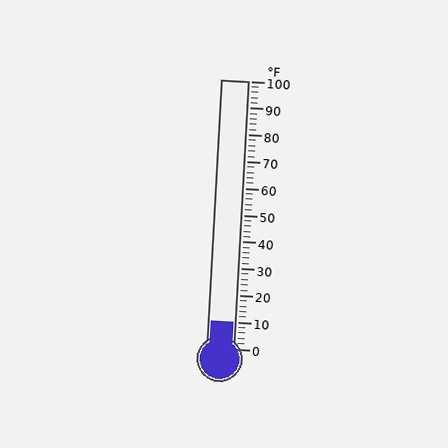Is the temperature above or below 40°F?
The temperature is below 40°F.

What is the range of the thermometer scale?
The thermometer scale ranges from 0°F to 100°F.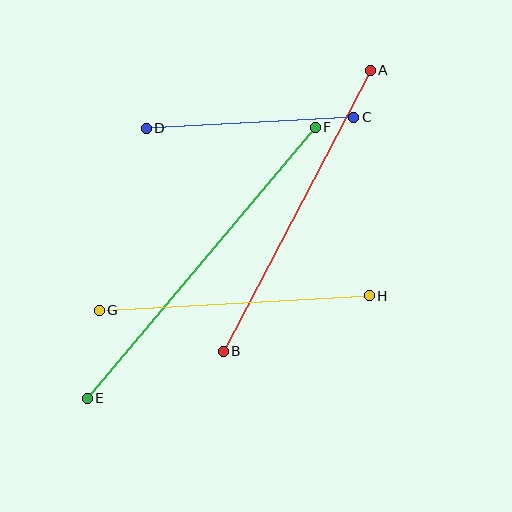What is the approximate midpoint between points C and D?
The midpoint is at approximately (250, 123) pixels.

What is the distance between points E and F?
The distance is approximately 354 pixels.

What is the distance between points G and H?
The distance is approximately 270 pixels.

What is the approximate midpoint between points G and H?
The midpoint is at approximately (234, 303) pixels.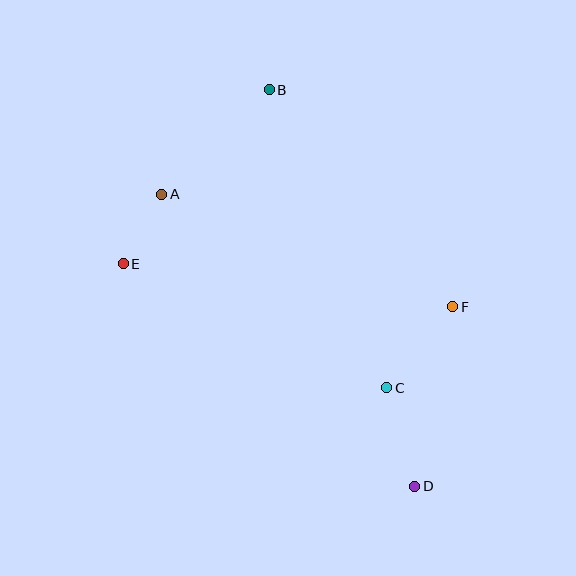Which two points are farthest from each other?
Points B and D are farthest from each other.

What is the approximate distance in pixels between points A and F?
The distance between A and F is approximately 312 pixels.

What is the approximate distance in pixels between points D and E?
The distance between D and E is approximately 367 pixels.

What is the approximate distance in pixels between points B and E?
The distance between B and E is approximately 227 pixels.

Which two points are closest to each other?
Points A and E are closest to each other.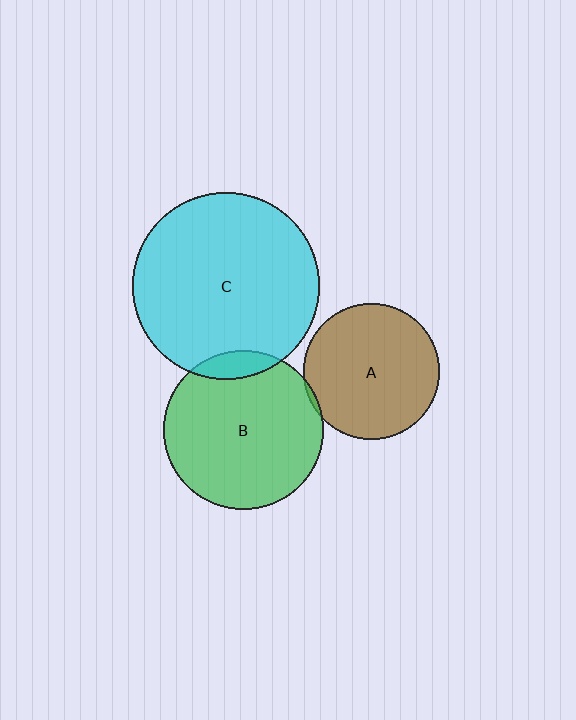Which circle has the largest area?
Circle C (cyan).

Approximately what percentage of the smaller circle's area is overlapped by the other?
Approximately 5%.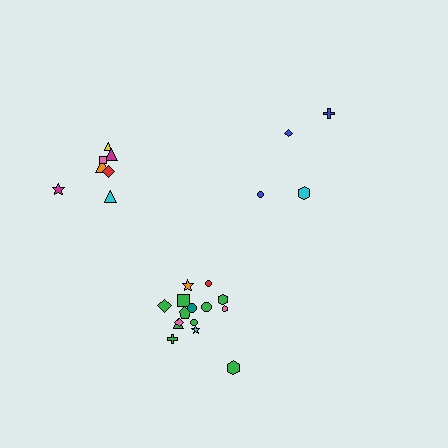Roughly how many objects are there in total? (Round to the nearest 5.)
Roughly 25 objects in total.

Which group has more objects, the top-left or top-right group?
The top-left group.